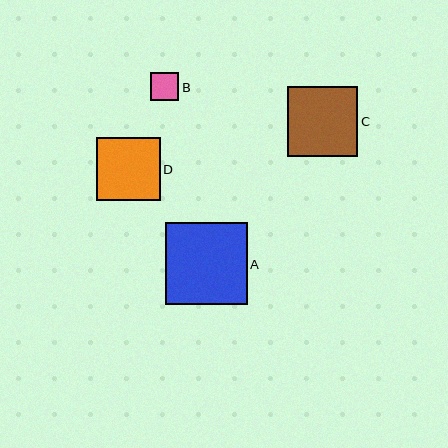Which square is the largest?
Square A is the largest with a size of approximately 82 pixels.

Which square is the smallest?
Square B is the smallest with a size of approximately 28 pixels.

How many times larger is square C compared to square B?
Square C is approximately 2.5 times the size of square B.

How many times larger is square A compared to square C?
Square A is approximately 1.2 times the size of square C.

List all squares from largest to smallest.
From largest to smallest: A, C, D, B.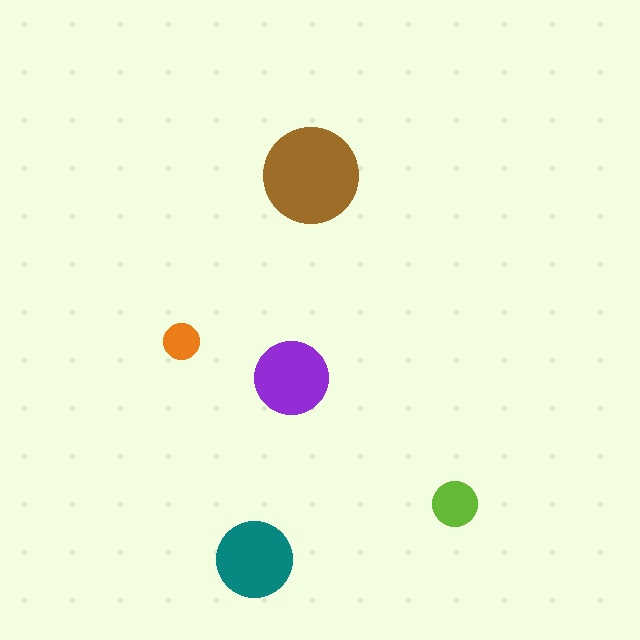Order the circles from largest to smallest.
the brown one, the teal one, the purple one, the lime one, the orange one.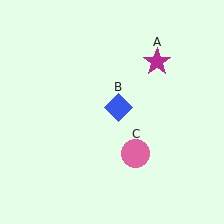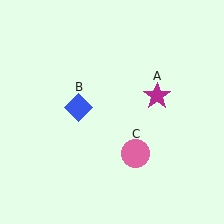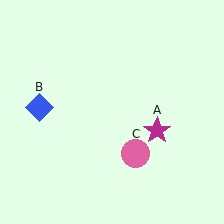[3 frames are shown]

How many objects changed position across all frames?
2 objects changed position: magenta star (object A), blue diamond (object B).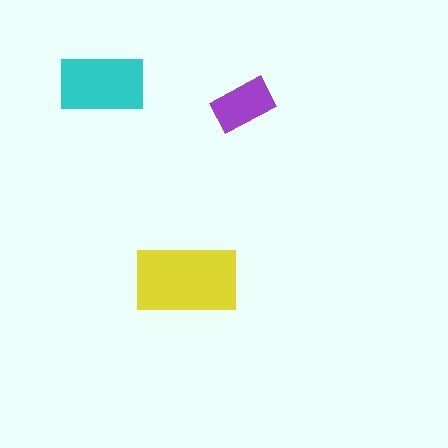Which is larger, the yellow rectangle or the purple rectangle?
The yellow one.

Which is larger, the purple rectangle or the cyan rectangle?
The cyan one.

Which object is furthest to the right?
The purple rectangle is rightmost.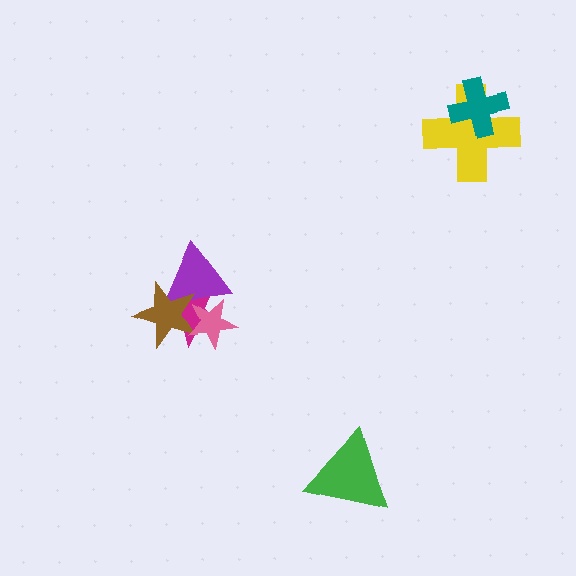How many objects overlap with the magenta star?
3 objects overlap with the magenta star.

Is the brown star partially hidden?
Yes, it is partially covered by another shape.